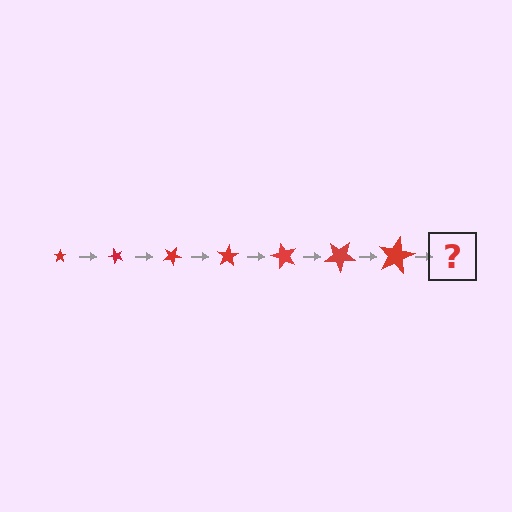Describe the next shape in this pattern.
It should be a star, larger than the previous one and rotated 350 degrees from the start.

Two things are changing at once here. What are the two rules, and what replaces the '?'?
The two rules are that the star grows larger each step and it rotates 50 degrees each step. The '?' should be a star, larger than the previous one and rotated 350 degrees from the start.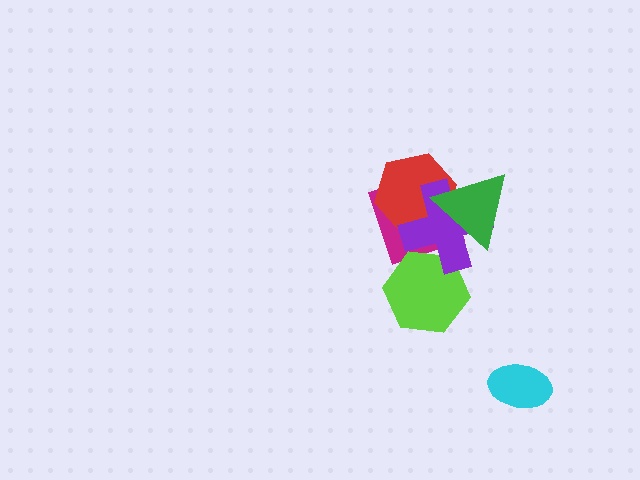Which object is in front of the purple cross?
The green triangle is in front of the purple cross.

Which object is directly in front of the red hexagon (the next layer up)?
The purple cross is directly in front of the red hexagon.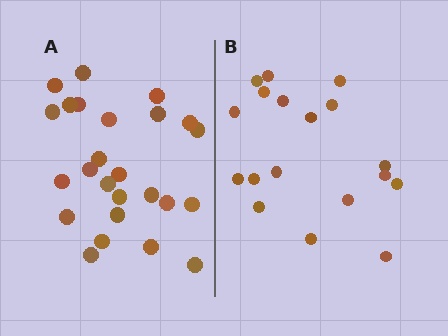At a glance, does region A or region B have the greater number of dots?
Region A (the left region) has more dots.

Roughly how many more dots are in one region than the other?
Region A has roughly 8 or so more dots than region B.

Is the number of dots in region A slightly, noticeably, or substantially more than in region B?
Region A has noticeably more, but not dramatically so. The ratio is roughly 1.4 to 1.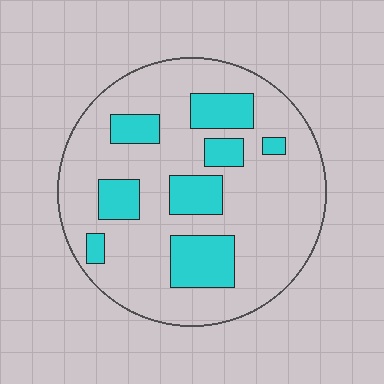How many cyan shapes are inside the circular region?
8.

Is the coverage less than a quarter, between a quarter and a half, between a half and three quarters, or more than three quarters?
Less than a quarter.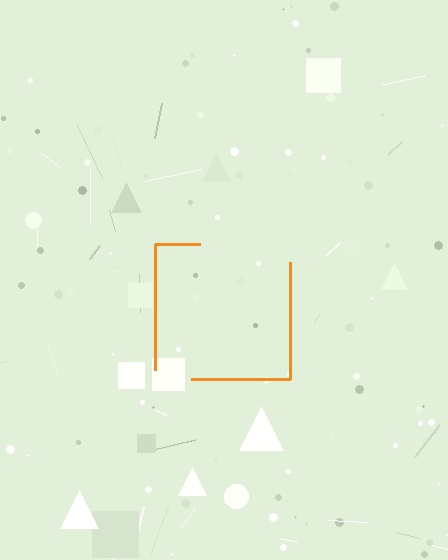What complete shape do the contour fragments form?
The contour fragments form a square.